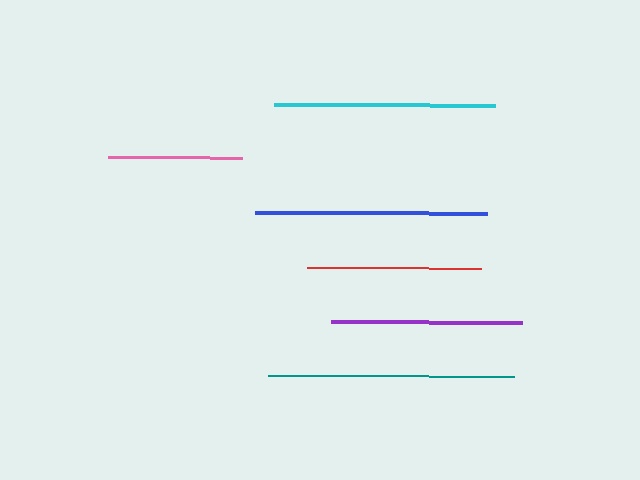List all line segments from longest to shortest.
From longest to shortest: teal, blue, cyan, purple, red, pink.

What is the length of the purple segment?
The purple segment is approximately 191 pixels long.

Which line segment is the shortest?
The pink line is the shortest at approximately 134 pixels.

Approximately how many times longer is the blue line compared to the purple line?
The blue line is approximately 1.2 times the length of the purple line.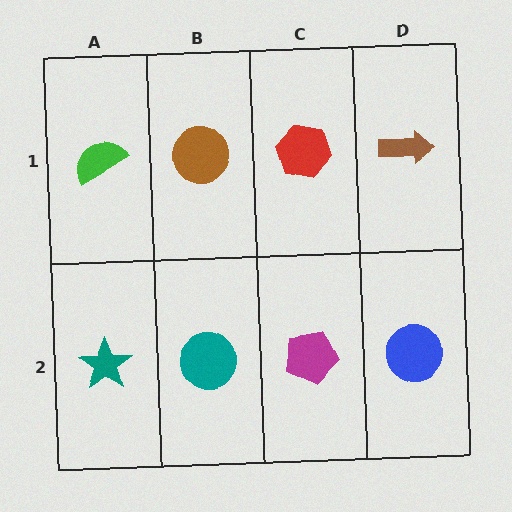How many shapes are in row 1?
4 shapes.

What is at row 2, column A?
A teal star.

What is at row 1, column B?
A brown circle.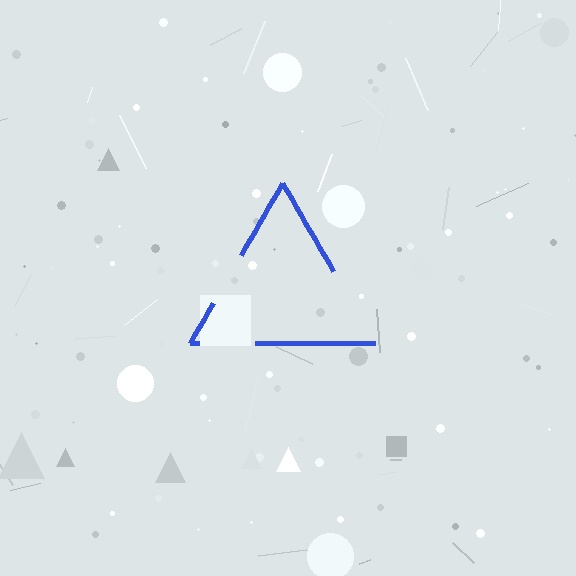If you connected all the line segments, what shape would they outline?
They would outline a triangle.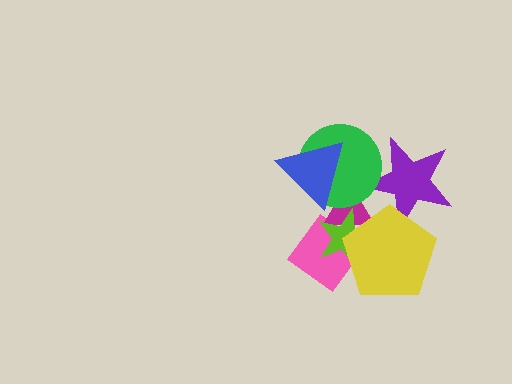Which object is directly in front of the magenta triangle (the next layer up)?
The purple star is directly in front of the magenta triangle.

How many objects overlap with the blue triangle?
2 objects overlap with the blue triangle.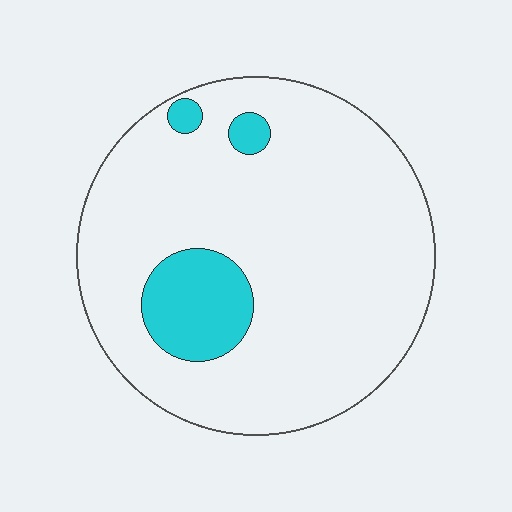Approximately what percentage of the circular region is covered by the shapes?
Approximately 10%.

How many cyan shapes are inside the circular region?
3.